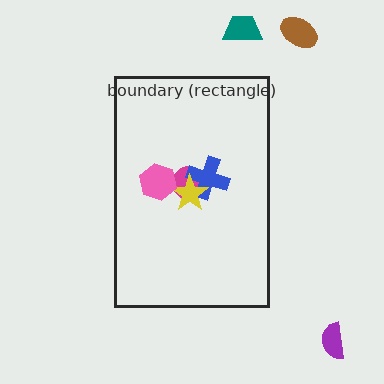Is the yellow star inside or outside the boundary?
Inside.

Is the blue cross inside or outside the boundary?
Inside.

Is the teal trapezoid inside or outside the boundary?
Outside.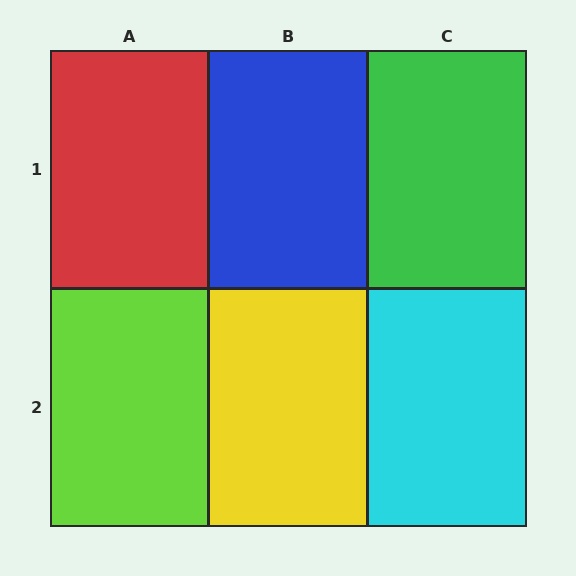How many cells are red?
1 cell is red.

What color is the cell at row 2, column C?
Cyan.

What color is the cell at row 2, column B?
Yellow.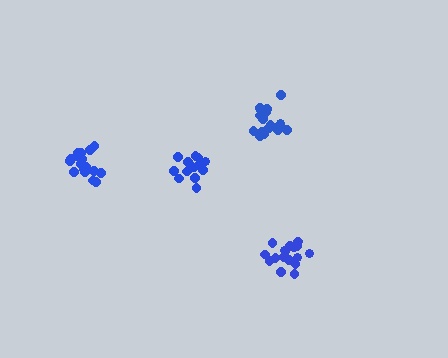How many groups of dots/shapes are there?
There are 4 groups.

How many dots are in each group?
Group 1: 14 dots, Group 2: 17 dots, Group 3: 19 dots, Group 4: 18 dots (68 total).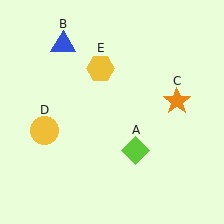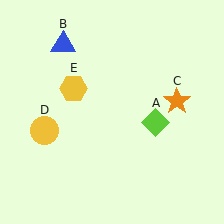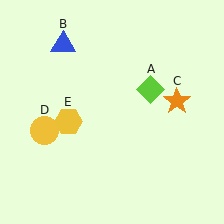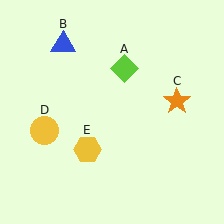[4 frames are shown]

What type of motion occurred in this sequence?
The lime diamond (object A), yellow hexagon (object E) rotated counterclockwise around the center of the scene.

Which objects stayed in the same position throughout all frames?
Blue triangle (object B) and orange star (object C) and yellow circle (object D) remained stationary.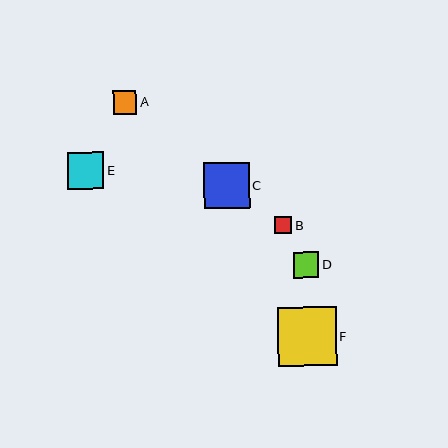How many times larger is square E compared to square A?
Square E is approximately 1.6 times the size of square A.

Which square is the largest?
Square F is the largest with a size of approximately 59 pixels.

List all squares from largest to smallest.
From largest to smallest: F, C, E, D, A, B.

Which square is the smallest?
Square B is the smallest with a size of approximately 17 pixels.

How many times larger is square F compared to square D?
Square F is approximately 2.3 times the size of square D.